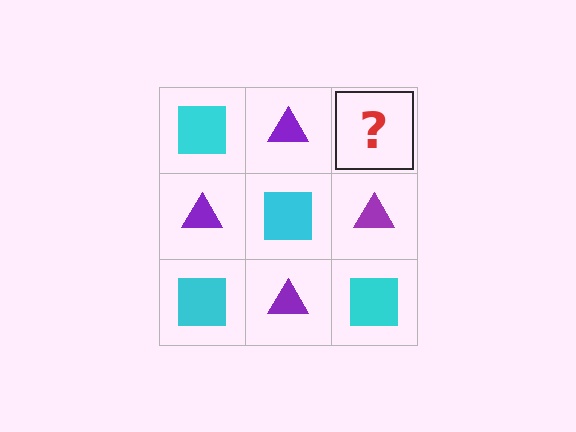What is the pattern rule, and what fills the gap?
The rule is that it alternates cyan square and purple triangle in a checkerboard pattern. The gap should be filled with a cyan square.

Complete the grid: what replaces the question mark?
The question mark should be replaced with a cyan square.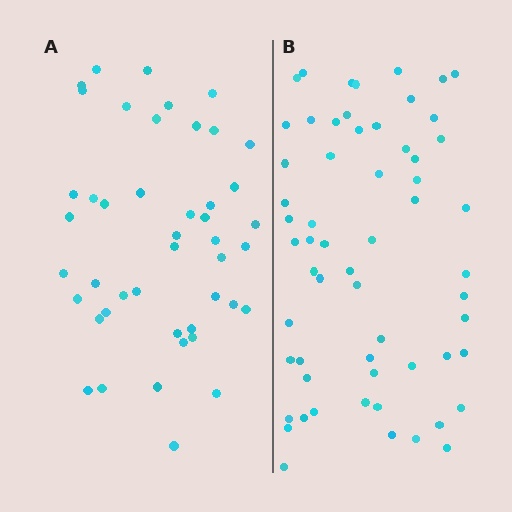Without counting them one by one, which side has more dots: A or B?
Region B (the right region) has more dots.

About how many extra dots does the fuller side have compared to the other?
Region B has approximately 15 more dots than region A.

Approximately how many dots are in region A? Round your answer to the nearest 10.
About 40 dots. (The exact count is 45, which rounds to 40.)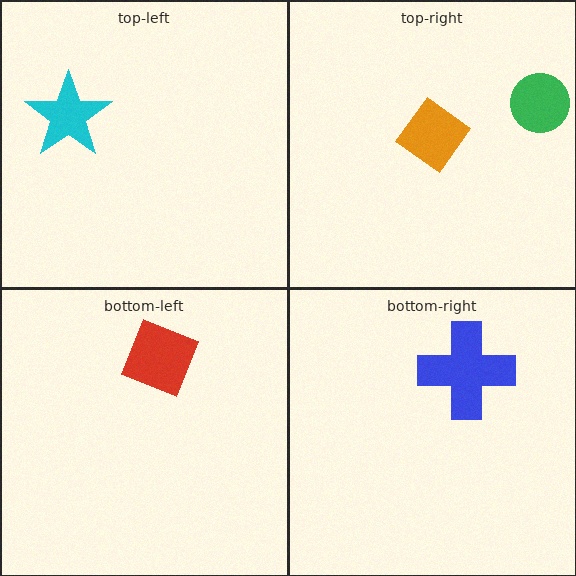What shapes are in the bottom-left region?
The red square.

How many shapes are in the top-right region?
2.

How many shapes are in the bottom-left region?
1.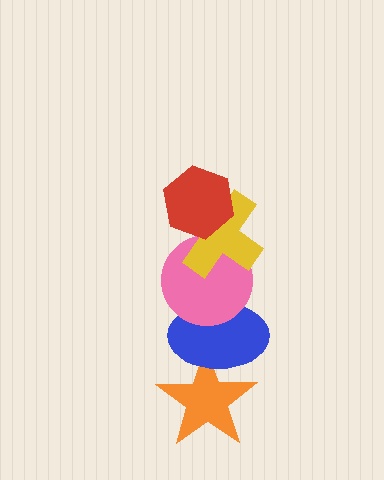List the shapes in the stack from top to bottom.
From top to bottom: the red hexagon, the yellow cross, the pink circle, the blue ellipse, the orange star.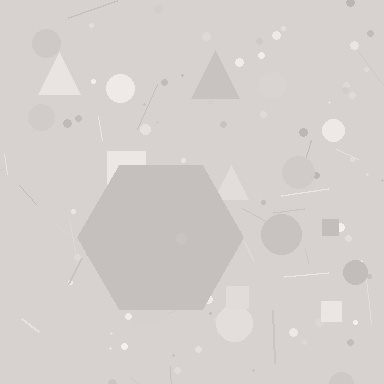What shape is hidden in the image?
A hexagon is hidden in the image.